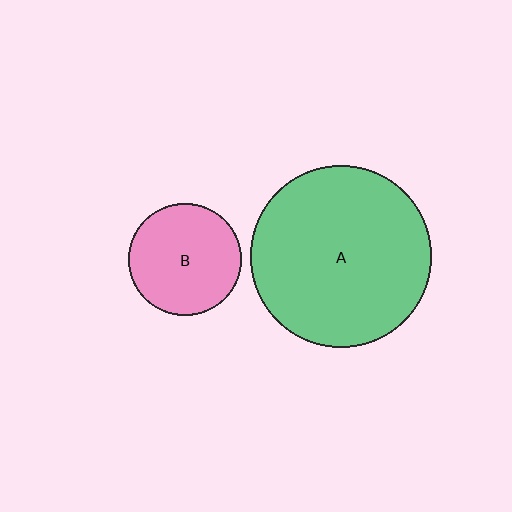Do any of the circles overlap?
No, none of the circles overlap.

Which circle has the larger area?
Circle A (green).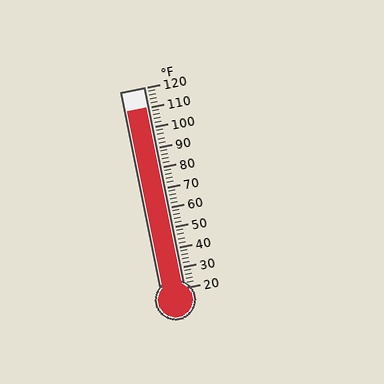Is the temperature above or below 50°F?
The temperature is above 50°F.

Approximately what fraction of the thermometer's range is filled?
The thermometer is filled to approximately 90% of its range.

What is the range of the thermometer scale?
The thermometer scale ranges from 20°F to 120°F.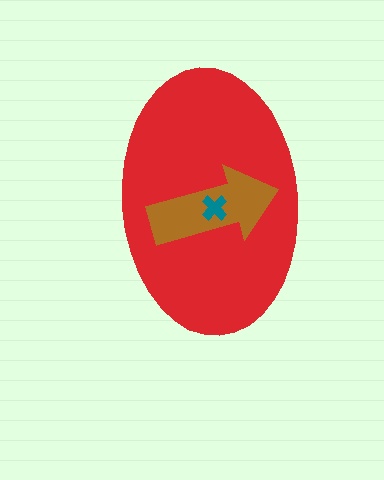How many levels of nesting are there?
3.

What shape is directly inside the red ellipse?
The brown arrow.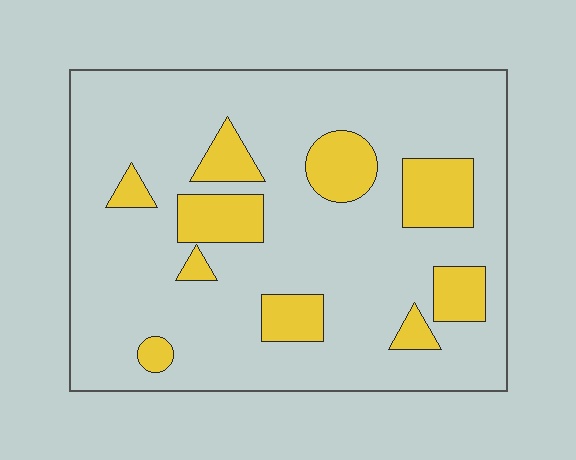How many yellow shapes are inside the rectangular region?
10.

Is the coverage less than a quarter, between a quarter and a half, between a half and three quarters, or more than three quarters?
Less than a quarter.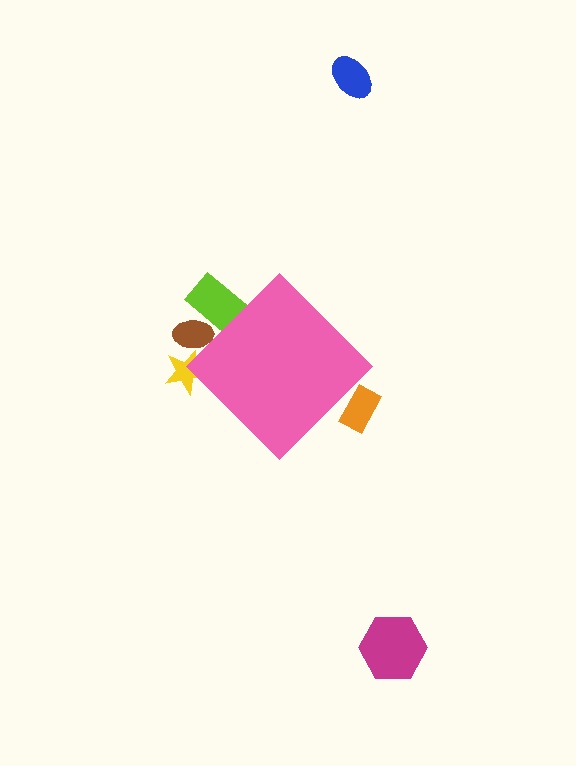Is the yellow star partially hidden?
Yes, the yellow star is partially hidden behind the pink diamond.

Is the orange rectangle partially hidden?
Yes, the orange rectangle is partially hidden behind the pink diamond.